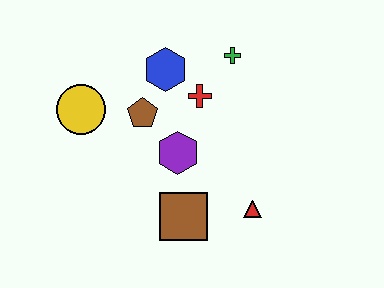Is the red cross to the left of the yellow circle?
No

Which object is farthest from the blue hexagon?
The red triangle is farthest from the blue hexagon.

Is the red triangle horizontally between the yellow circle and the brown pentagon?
No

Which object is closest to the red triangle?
The brown square is closest to the red triangle.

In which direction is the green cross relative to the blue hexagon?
The green cross is to the right of the blue hexagon.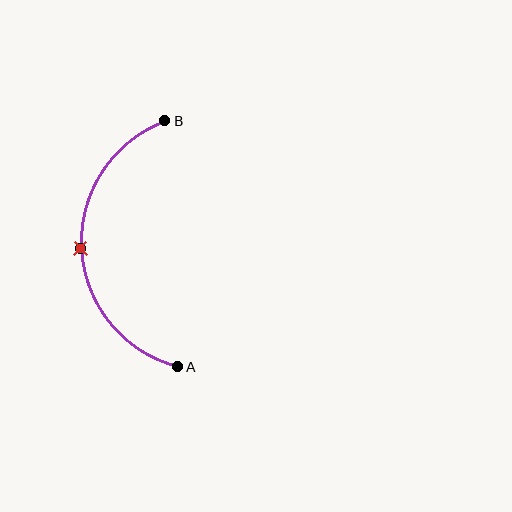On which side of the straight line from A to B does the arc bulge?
The arc bulges to the left of the straight line connecting A and B.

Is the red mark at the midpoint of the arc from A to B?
Yes. The red mark lies on the arc at equal arc-length from both A and B — it is the arc midpoint.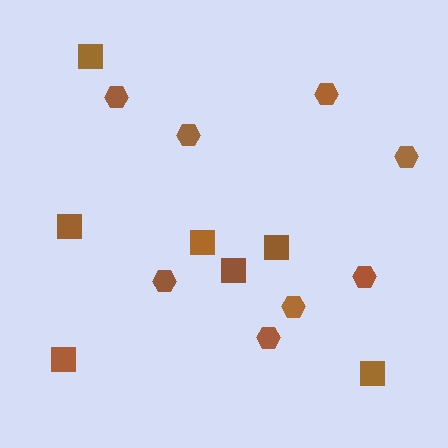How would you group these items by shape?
There are 2 groups: one group of hexagons (8) and one group of squares (7).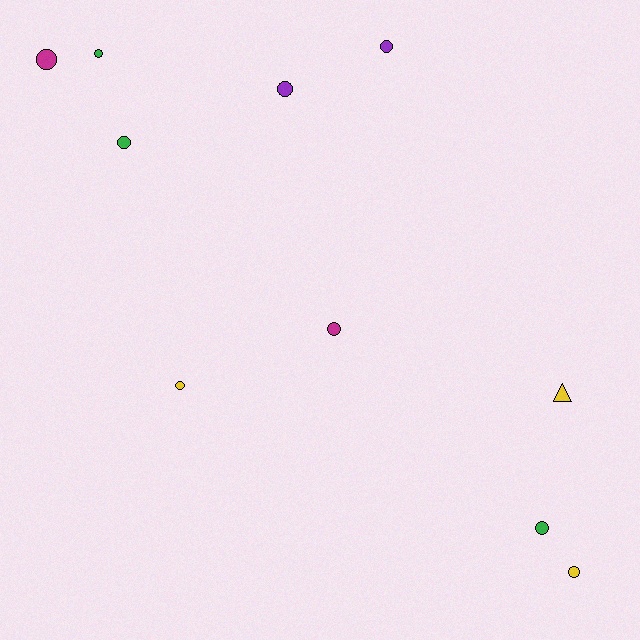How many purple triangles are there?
There are no purple triangles.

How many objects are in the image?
There are 10 objects.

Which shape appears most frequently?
Circle, with 9 objects.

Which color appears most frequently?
Green, with 3 objects.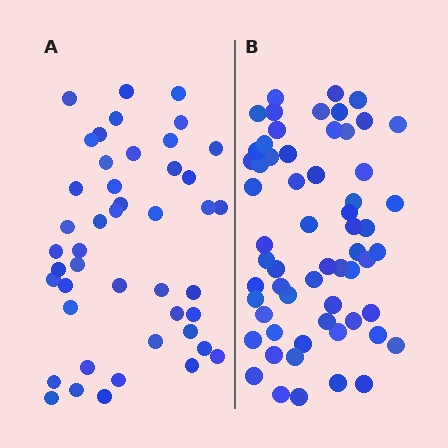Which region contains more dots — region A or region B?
Region B (the right region) has more dots.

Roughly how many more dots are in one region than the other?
Region B has approximately 15 more dots than region A.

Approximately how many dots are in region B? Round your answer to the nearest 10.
About 60 dots.